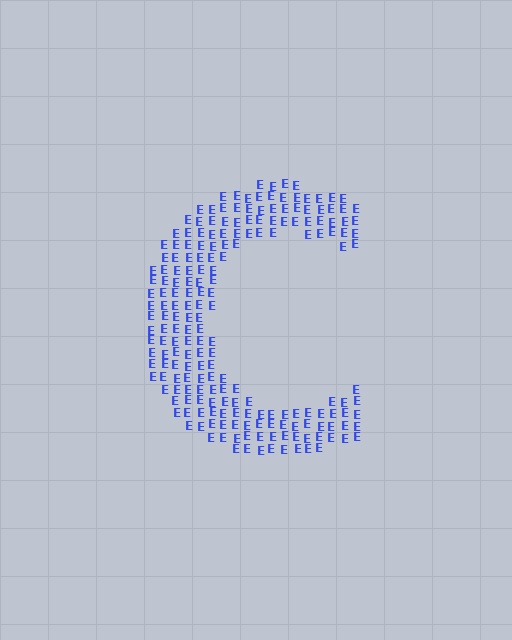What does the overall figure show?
The overall figure shows the letter C.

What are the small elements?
The small elements are letter E's.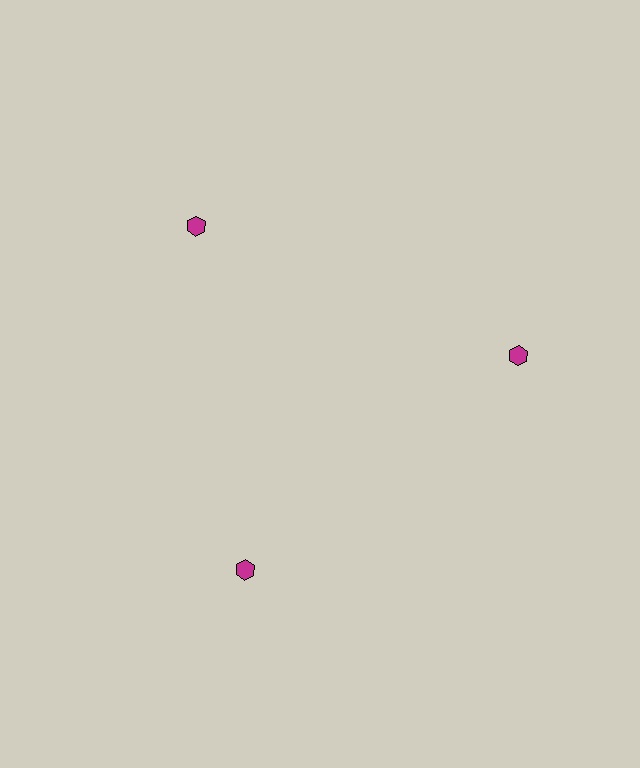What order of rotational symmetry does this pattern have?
This pattern has 3-fold rotational symmetry.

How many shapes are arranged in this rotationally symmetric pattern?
There are 3 shapes, arranged in 3 groups of 1.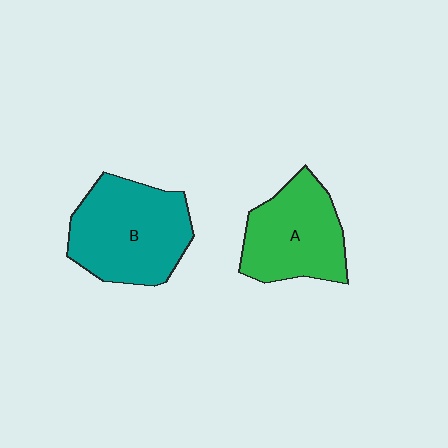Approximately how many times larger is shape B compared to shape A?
Approximately 1.2 times.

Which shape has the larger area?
Shape B (teal).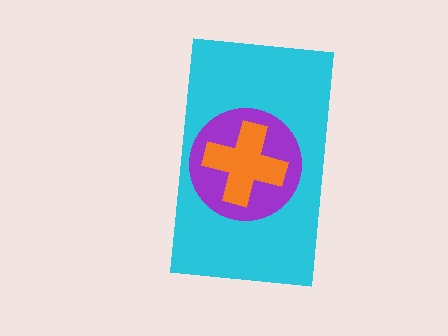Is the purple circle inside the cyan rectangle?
Yes.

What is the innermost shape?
The orange cross.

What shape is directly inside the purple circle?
The orange cross.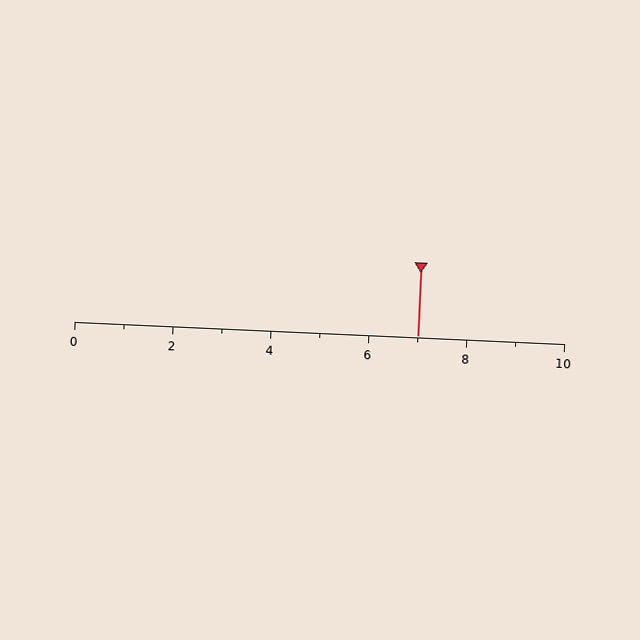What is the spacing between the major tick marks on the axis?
The major ticks are spaced 2 apart.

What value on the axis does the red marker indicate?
The marker indicates approximately 7.